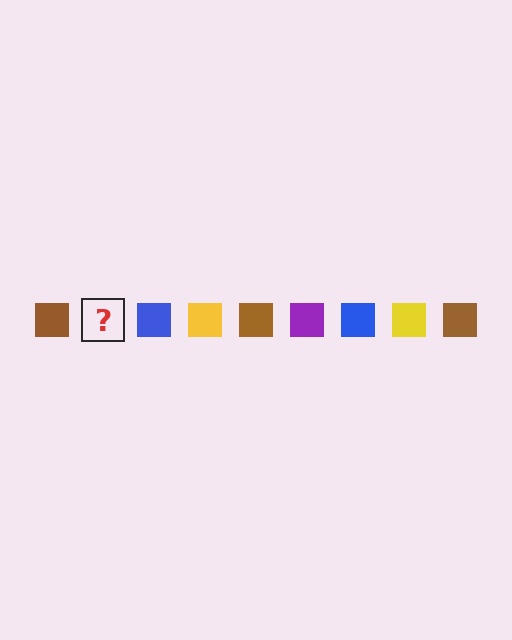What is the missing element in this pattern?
The missing element is a purple square.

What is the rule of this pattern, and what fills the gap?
The rule is that the pattern cycles through brown, purple, blue, yellow squares. The gap should be filled with a purple square.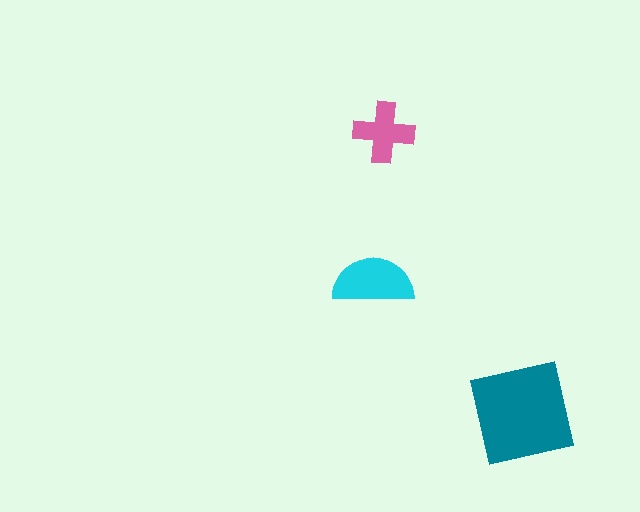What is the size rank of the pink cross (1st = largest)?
3rd.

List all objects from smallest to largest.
The pink cross, the cyan semicircle, the teal square.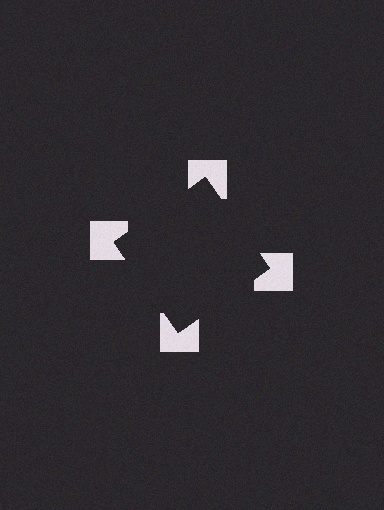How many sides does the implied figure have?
4 sides.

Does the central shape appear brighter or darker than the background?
It typically appears slightly darker than the background, even though no actual brightness change is drawn.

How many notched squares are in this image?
There are 4 — one at each vertex of the illusory square.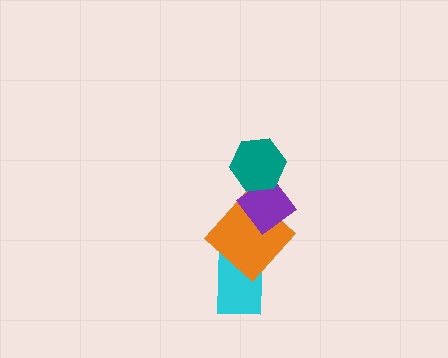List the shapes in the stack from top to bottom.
From top to bottom: the teal hexagon, the purple diamond, the orange diamond, the cyan rectangle.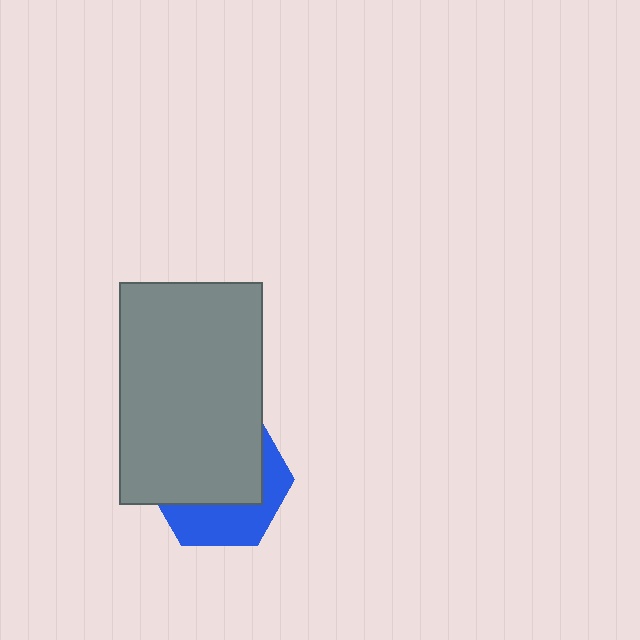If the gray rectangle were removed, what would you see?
You would see the complete blue hexagon.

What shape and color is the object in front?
The object in front is a gray rectangle.